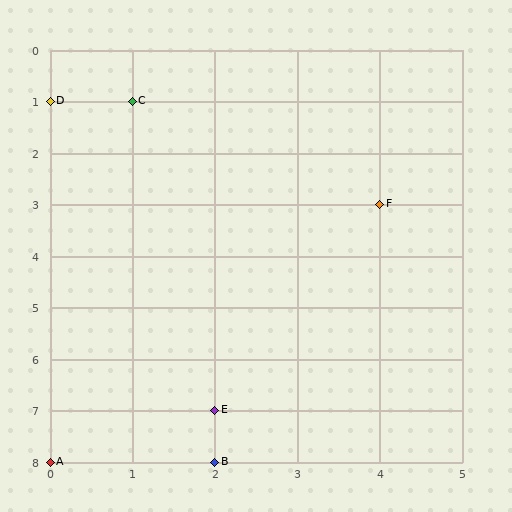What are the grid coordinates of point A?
Point A is at grid coordinates (0, 8).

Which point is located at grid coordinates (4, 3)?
Point F is at (4, 3).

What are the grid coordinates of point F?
Point F is at grid coordinates (4, 3).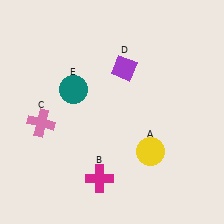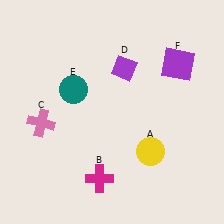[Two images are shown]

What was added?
A purple square (F) was added in Image 2.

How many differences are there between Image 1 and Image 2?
There is 1 difference between the two images.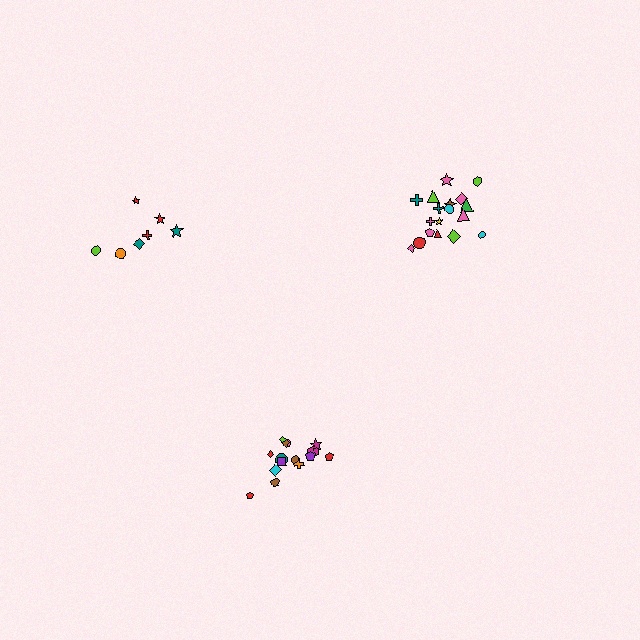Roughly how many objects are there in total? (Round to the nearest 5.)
Roughly 40 objects in total.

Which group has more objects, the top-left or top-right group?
The top-right group.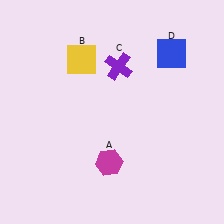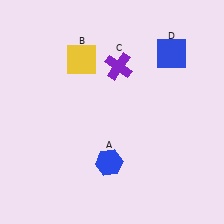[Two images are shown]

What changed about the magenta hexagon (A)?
In Image 1, A is magenta. In Image 2, it changed to blue.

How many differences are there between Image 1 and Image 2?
There is 1 difference between the two images.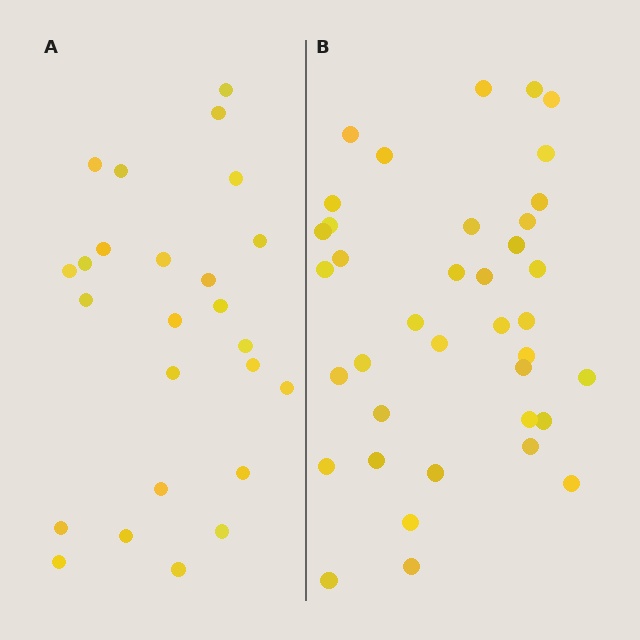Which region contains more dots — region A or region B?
Region B (the right region) has more dots.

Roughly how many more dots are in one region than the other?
Region B has approximately 15 more dots than region A.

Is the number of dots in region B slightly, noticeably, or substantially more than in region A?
Region B has substantially more. The ratio is roughly 1.5 to 1.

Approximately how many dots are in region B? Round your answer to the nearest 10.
About 40 dots. (The exact count is 38, which rounds to 40.)